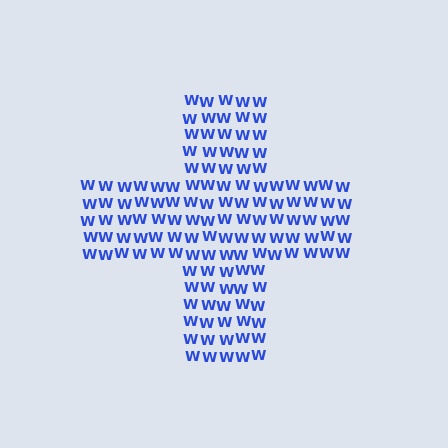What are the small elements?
The small elements are letter W's.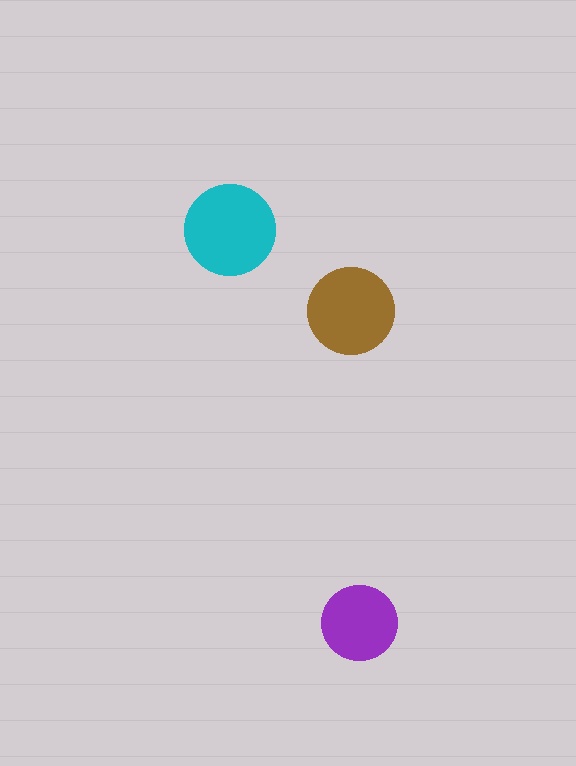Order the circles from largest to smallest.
the cyan one, the brown one, the purple one.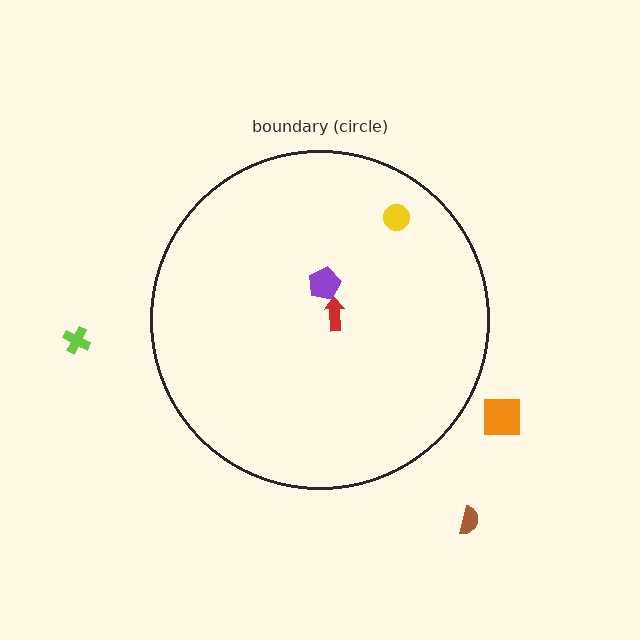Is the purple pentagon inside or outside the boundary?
Inside.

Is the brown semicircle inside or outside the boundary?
Outside.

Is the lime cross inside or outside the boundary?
Outside.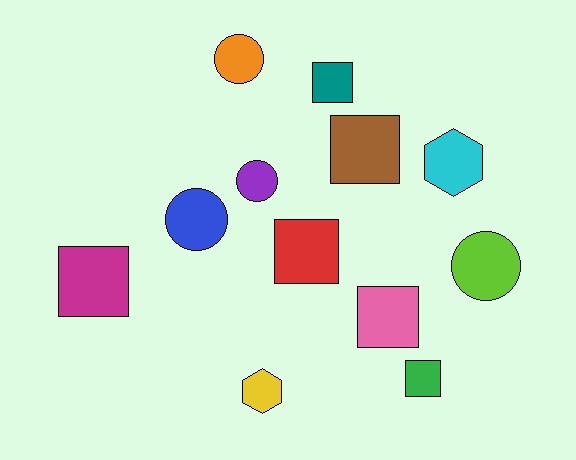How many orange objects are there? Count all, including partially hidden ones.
There is 1 orange object.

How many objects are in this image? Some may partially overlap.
There are 12 objects.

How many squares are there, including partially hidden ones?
There are 6 squares.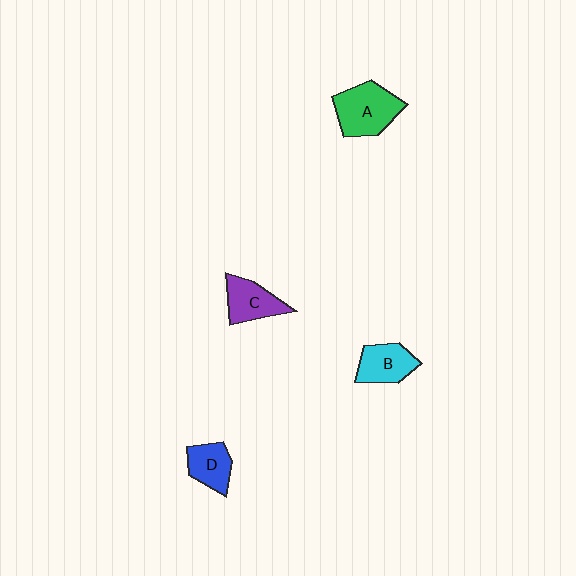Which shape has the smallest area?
Shape D (blue).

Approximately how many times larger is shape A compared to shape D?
Approximately 1.6 times.